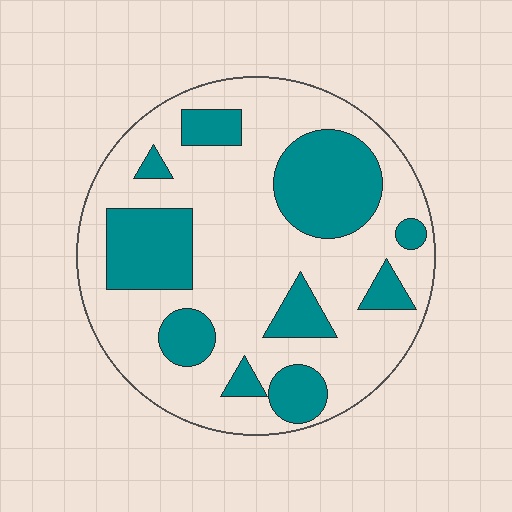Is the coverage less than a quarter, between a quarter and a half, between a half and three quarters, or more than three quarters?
Between a quarter and a half.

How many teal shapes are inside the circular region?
10.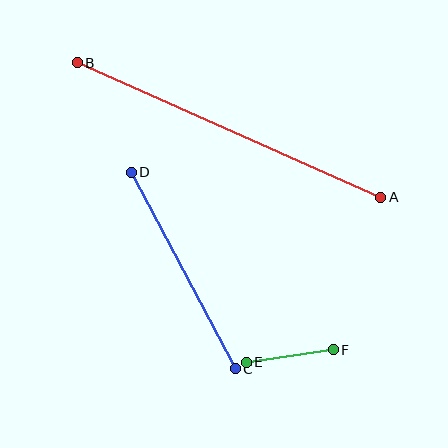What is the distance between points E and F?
The distance is approximately 88 pixels.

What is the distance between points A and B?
The distance is approximately 332 pixels.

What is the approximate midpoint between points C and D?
The midpoint is at approximately (183, 271) pixels.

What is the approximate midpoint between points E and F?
The midpoint is at approximately (290, 356) pixels.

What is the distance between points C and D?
The distance is approximately 222 pixels.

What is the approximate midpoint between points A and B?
The midpoint is at approximately (229, 130) pixels.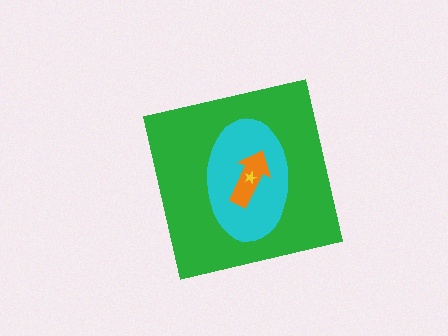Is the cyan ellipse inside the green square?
Yes.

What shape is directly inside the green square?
The cyan ellipse.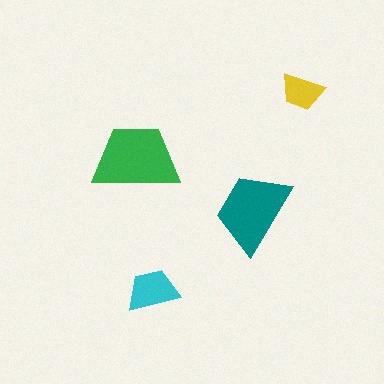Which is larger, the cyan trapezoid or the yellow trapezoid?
The cyan one.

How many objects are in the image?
There are 4 objects in the image.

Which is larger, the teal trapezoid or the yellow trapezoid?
The teal one.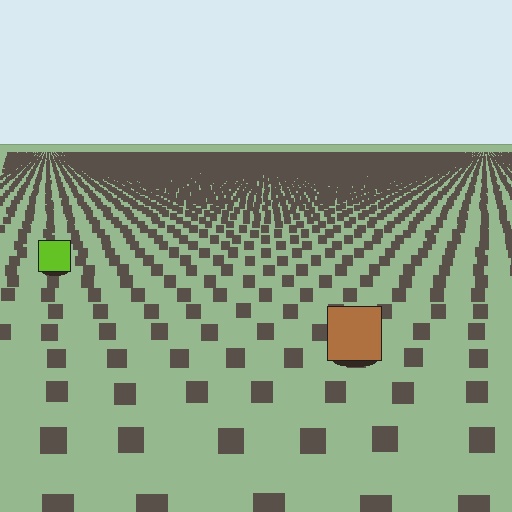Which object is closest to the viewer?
The brown square is closest. The texture marks near it are larger and more spread out.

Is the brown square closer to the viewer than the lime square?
Yes. The brown square is closer — you can tell from the texture gradient: the ground texture is coarser near it.